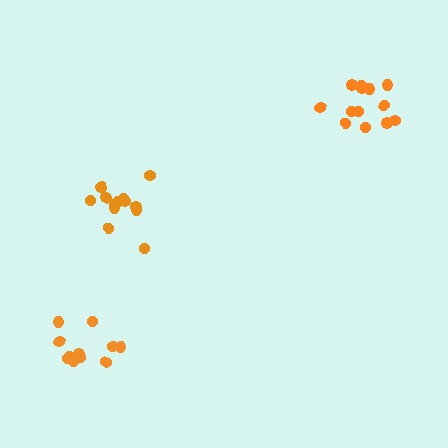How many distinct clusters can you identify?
There are 3 distinct clusters.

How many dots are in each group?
Group 1: 11 dots, Group 2: 13 dots, Group 3: 13 dots (37 total).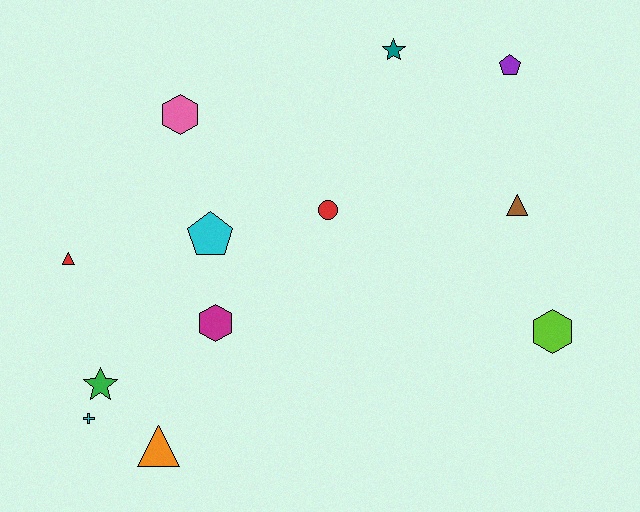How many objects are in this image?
There are 12 objects.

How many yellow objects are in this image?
There are no yellow objects.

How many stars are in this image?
There are 2 stars.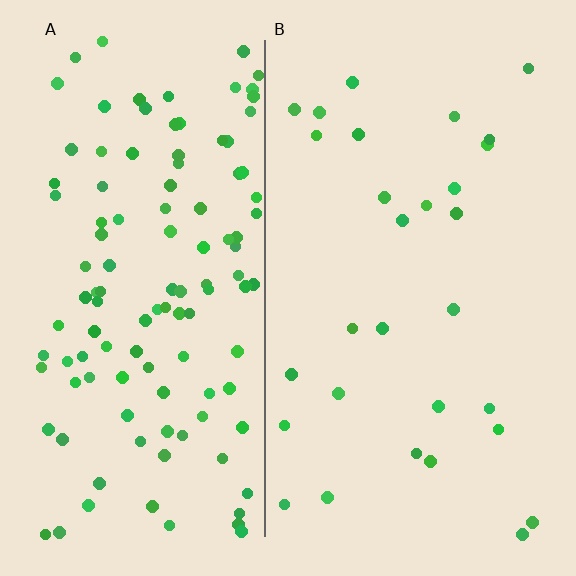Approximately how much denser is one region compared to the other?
Approximately 4.0× — region A over region B.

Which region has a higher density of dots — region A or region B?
A (the left).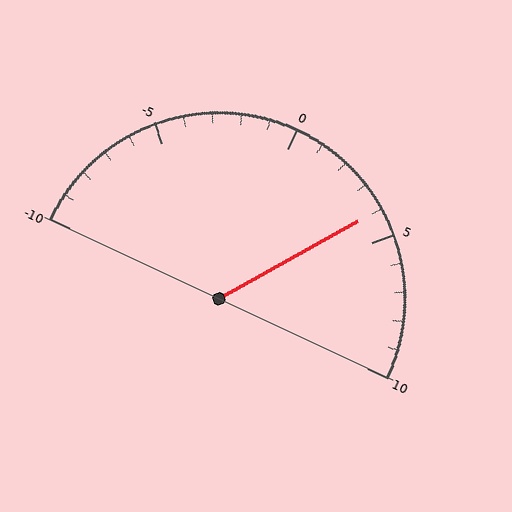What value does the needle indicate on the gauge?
The needle indicates approximately 4.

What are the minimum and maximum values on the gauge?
The gauge ranges from -10 to 10.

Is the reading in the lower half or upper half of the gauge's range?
The reading is in the upper half of the range (-10 to 10).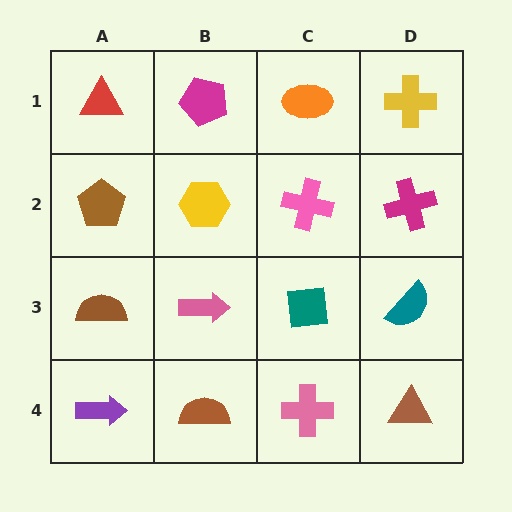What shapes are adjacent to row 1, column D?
A magenta cross (row 2, column D), an orange ellipse (row 1, column C).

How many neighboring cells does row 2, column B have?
4.